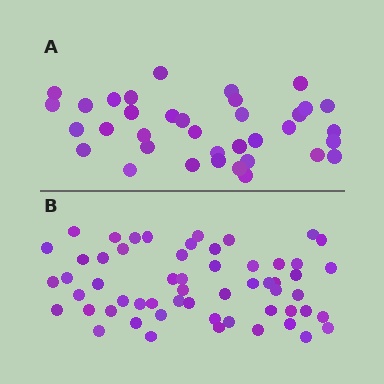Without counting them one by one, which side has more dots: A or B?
Region B (the bottom region) has more dots.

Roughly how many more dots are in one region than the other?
Region B has approximately 20 more dots than region A.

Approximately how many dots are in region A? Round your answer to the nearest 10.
About 40 dots. (The exact count is 36, which rounds to 40.)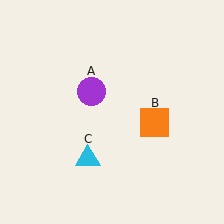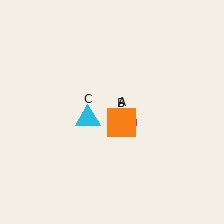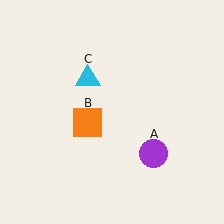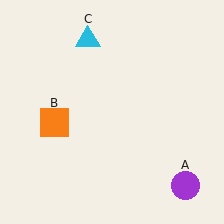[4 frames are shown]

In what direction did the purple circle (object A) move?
The purple circle (object A) moved down and to the right.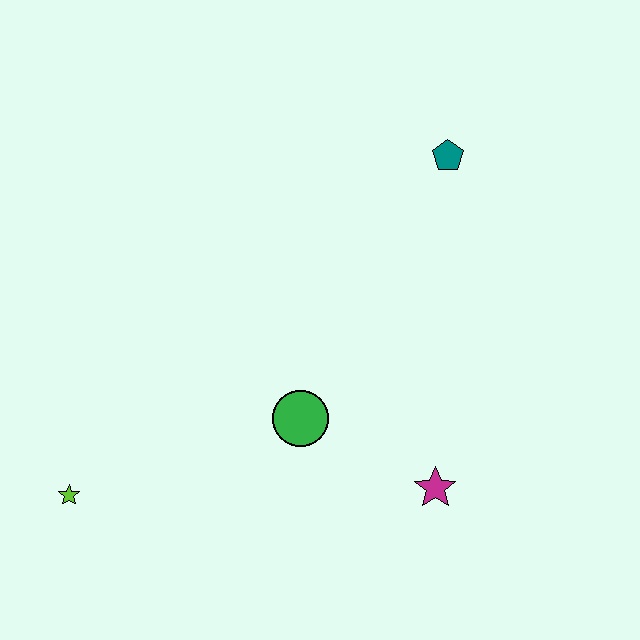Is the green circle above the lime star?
Yes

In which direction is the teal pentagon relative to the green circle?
The teal pentagon is above the green circle.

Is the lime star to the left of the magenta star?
Yes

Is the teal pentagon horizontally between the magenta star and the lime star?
No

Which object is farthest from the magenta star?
The lime star is farthest from the magenta star.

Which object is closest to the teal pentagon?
The green circle is closest to the teal pentagon.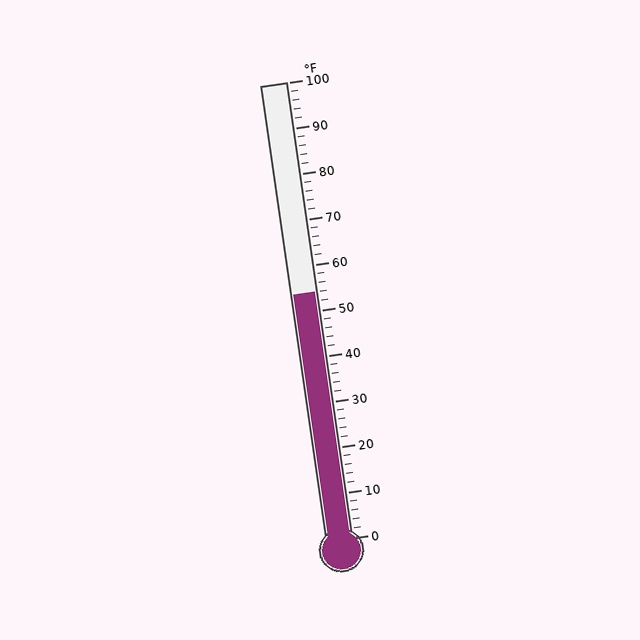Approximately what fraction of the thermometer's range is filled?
The thermometer is filled to approximately 55% of its range.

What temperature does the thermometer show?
The thermometer shows approximately 54°F.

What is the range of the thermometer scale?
The thermometer scale ranges from 0°F to 100°F.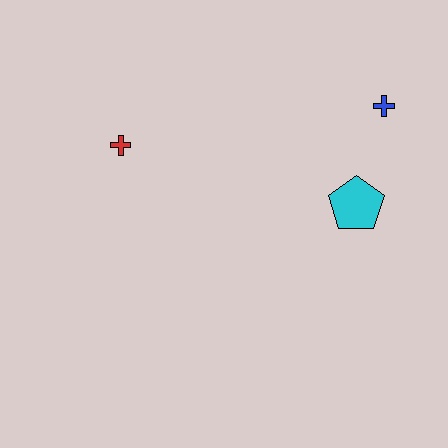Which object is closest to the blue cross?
The cyan pentagon is closest to the blue cross.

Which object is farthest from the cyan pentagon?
The red cross is farthest from the cyan pentagon.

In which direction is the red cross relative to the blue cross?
The red cross is to the left of the blue cross.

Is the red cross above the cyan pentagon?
Yes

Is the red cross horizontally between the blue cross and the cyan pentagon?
No